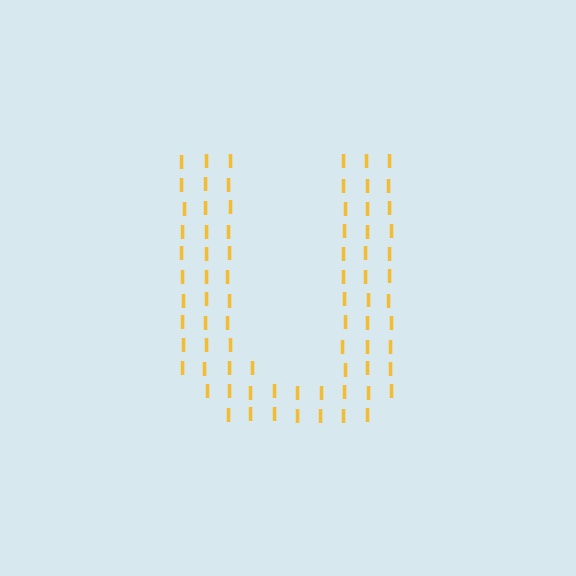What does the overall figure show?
The overall figure shows the letter U.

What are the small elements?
The small elements are letter I's.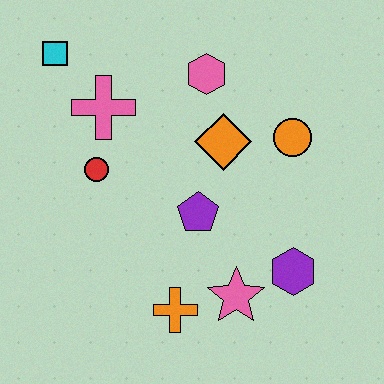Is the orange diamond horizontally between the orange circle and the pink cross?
Yes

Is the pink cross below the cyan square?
Yes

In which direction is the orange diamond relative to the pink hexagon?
The orange diamond is below the pink hexagon.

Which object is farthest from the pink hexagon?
The orange cross is farthest from the pink hexagon.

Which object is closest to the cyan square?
The pink cross is closest to the cyan square.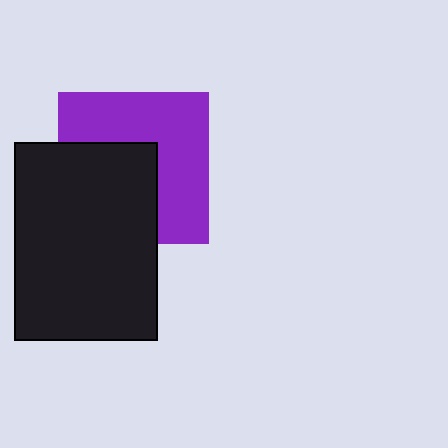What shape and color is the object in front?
The object in front is a black rectangle.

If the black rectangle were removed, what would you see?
You would see the complete purple square.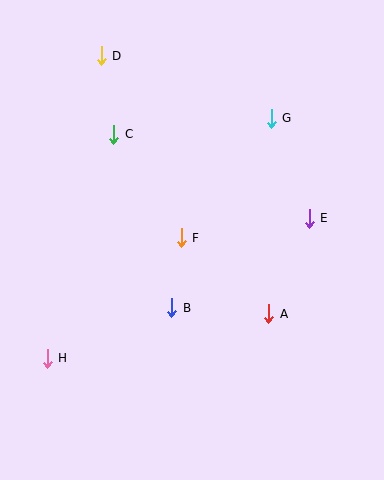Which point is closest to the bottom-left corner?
Point H is closest to the bottom-left corner.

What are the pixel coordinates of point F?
Point F is at (181, 238).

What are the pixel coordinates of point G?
Point G is at (271, 118).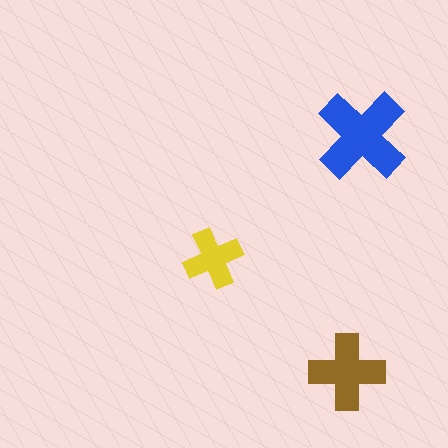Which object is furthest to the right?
The blue cross is rightmost.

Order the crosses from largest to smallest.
the blue one, the brown one, the yellow one.